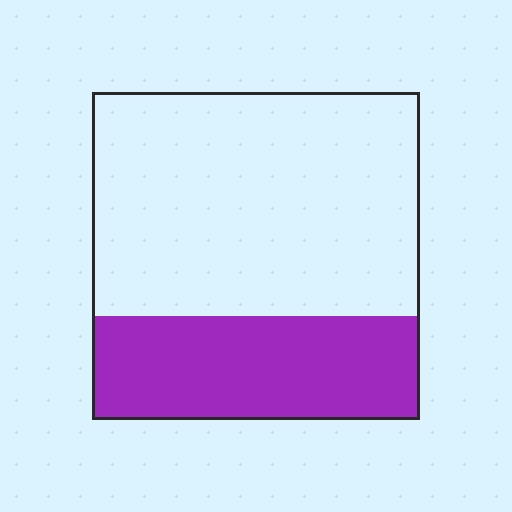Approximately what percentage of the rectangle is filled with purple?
Approximately 30%.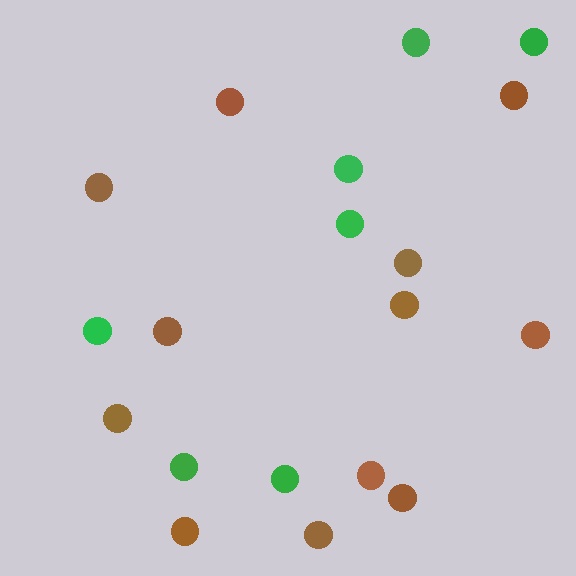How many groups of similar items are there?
There are 2 groups: one group of brown circles (12) and one group of green circles (7).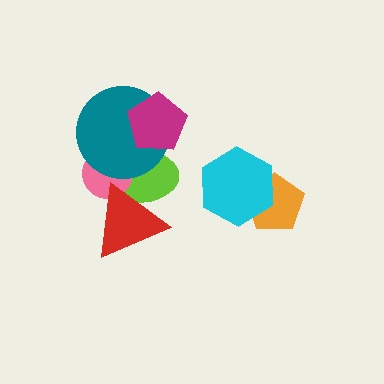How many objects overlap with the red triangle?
2 objects overlap with the red triangle.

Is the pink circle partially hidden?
Yes, it is partially covered by another shape.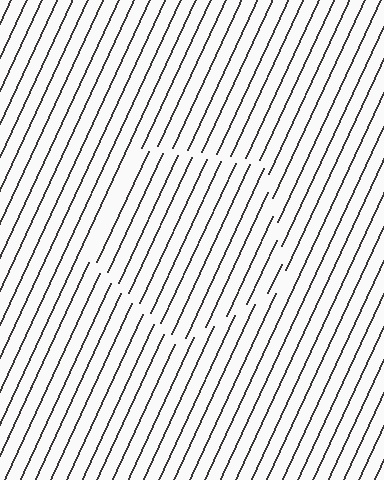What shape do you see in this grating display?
An illusory pentagon. The interior of the shape contains the same grating, shifted by half a period — the contour is defined by the phase discontinuity where line-ends from the inner and outer gratings abut.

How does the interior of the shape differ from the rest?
The interior of the shape contains the same grating, shifted by half a period — the contour is defined by the phase discontinuity where line-ends from the inner and outer gratings abut.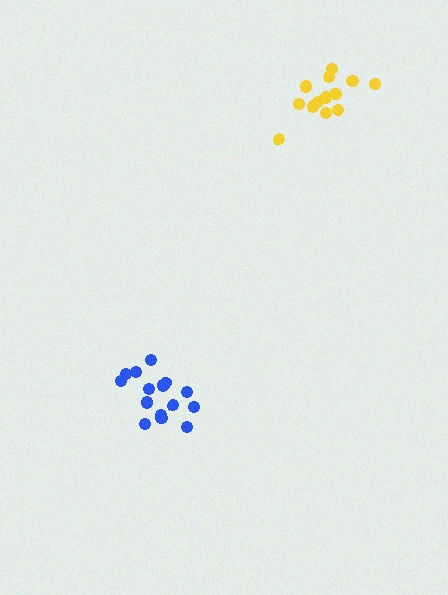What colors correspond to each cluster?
The clusters are colored: yellow, blue.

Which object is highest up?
The yellow cluster is topmost.